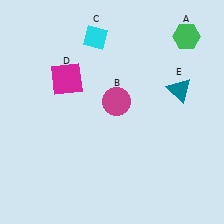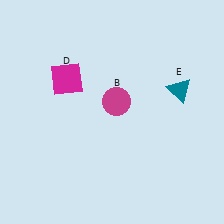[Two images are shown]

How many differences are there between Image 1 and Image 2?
There are 2 differences between the two images.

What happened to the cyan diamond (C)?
The cyan diamond (C) was removed in Image 2. It was in the top-left area of Image 1.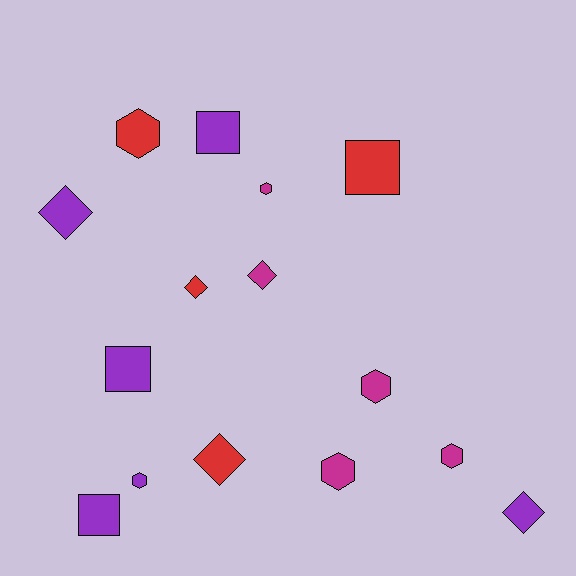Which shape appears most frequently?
Hexagon, with 6 objects.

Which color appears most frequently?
Purple, with 6 objects.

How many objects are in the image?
There are 15 objects.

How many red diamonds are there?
There are 2 red diamonds.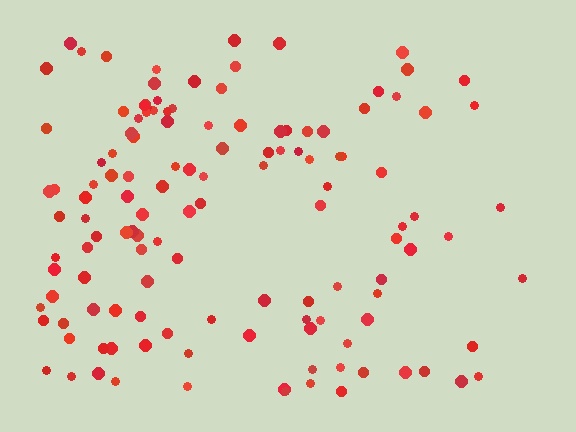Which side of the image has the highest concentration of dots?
The left.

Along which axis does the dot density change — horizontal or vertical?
Horizontal.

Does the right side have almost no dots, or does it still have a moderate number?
Still a moderate number, just noticeably fewer than the left.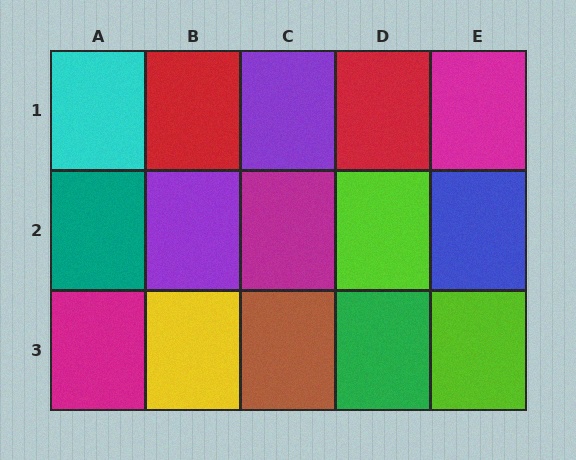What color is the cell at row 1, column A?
Cyan.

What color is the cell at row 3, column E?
Lime.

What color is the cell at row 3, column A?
Magenta.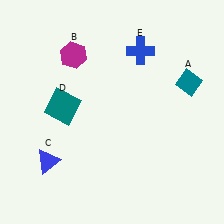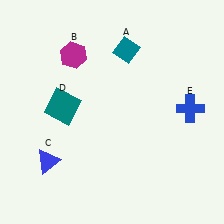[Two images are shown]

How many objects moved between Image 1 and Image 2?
2 objects moved between the two images.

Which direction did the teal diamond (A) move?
The teal diamond (A) moved left.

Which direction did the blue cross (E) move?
The blue cross (E) moved down.